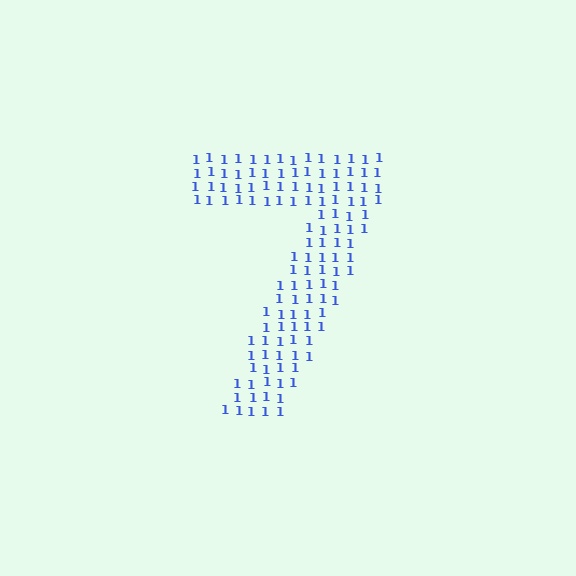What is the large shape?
The large shape is the digit 7.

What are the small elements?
The small elements are digit 1's.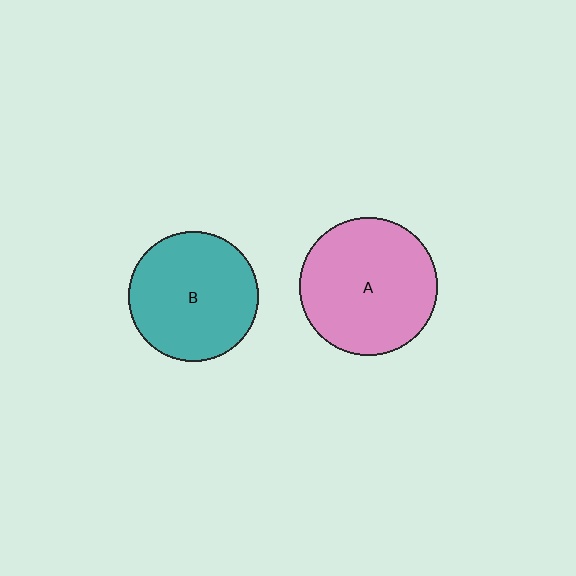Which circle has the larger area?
Circle A (pink).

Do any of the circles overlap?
No, none of the circles overlap.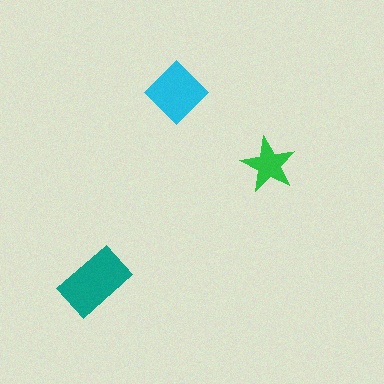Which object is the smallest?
The green star.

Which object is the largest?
The teal rectangle.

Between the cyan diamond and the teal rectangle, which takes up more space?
The teal rectangle.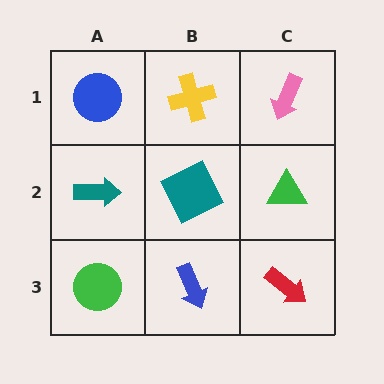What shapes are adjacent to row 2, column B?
A yellow cross (row 1, column B), a blue arrow (row 3, column B), a teal arrow (row 2, column A), a green triangle (row 2, column C).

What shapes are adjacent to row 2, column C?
A pink arrow (row 1, column C), a red arrow (row 3, column C), a teal square (row 2, column B).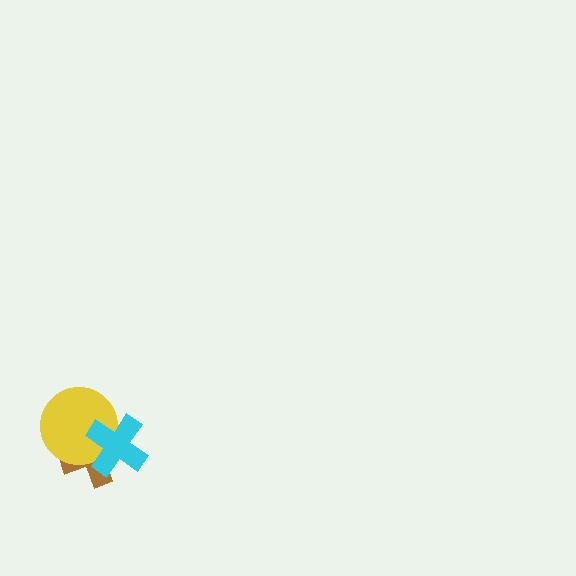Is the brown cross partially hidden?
Yes, it is partially covered by another shape.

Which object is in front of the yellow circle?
The cyan cross is in front of the yellow circle.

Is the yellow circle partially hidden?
Yes, it is partially covered by another shape.